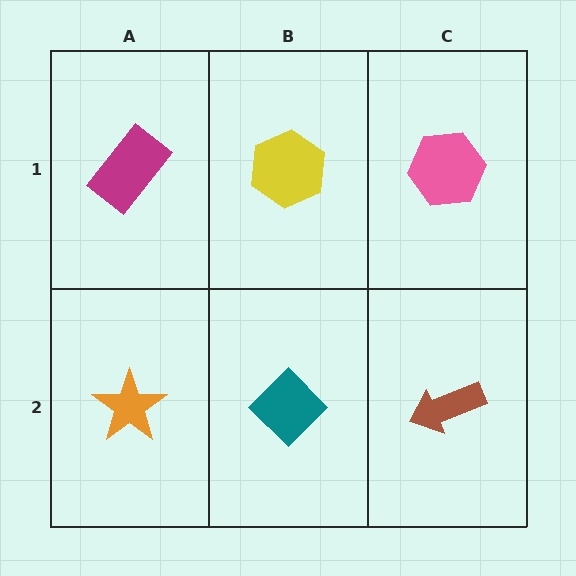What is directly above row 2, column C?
A pink hexagon.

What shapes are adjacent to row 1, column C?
A brown arrow (row 2, column C), a yellow hexagon (row 1, column B).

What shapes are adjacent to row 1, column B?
A teal diamond (row 2, column B), a magenta rectangle (row 1, column A), a pink hexagon (row 1, column C).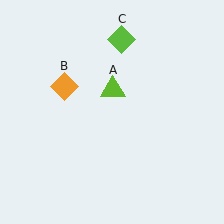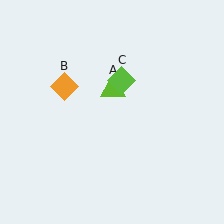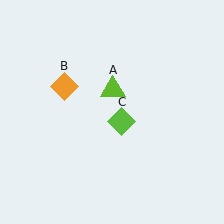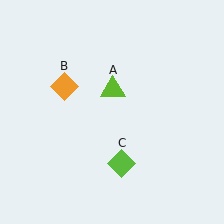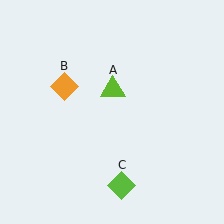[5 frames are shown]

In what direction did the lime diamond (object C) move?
The lime diamond (object C) moved down.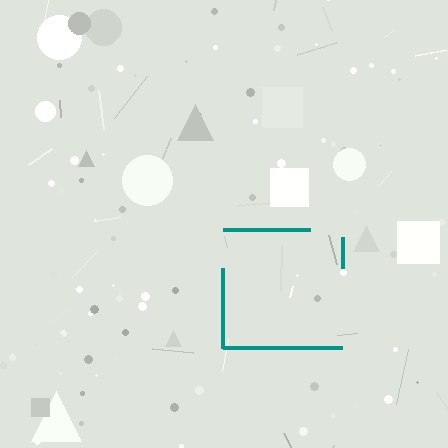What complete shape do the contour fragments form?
The contour fragments form a square.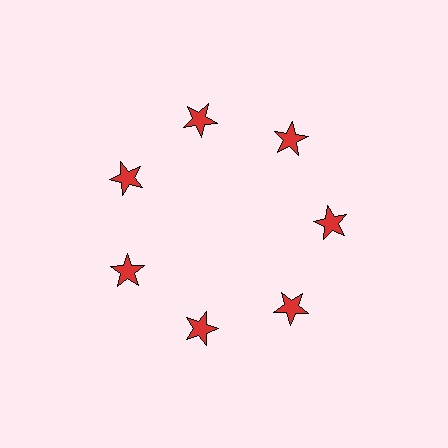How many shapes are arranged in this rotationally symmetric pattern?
There are 7 shapes, arranged in 7 groups of 1.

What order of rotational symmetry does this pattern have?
This pattern has 7-fold rotational symmetry.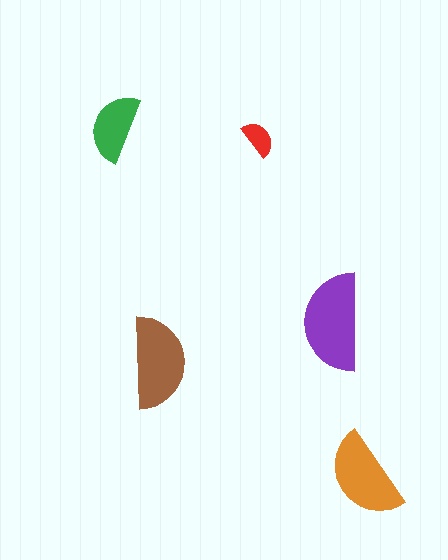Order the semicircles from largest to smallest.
the purple one, the brown one, the orange one, the green one, the red one.